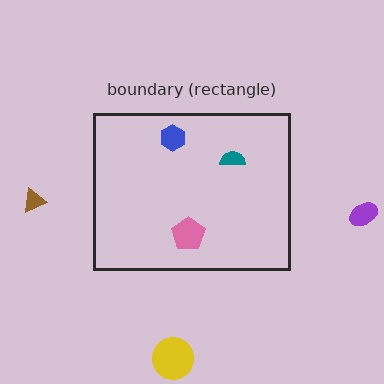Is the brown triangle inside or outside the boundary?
Outside.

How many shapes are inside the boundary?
3 inside, 3 outside.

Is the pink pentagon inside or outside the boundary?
Inside.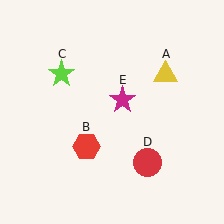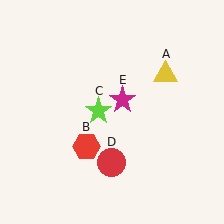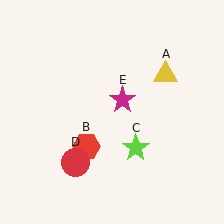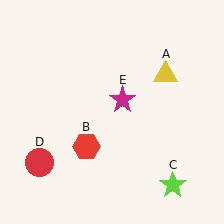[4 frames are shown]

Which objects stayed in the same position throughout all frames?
Yellow triangle (object A) and red hexagon (object B) and magenta star (object E) remained stationary.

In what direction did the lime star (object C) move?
The lime star (object C) moved down and to the right.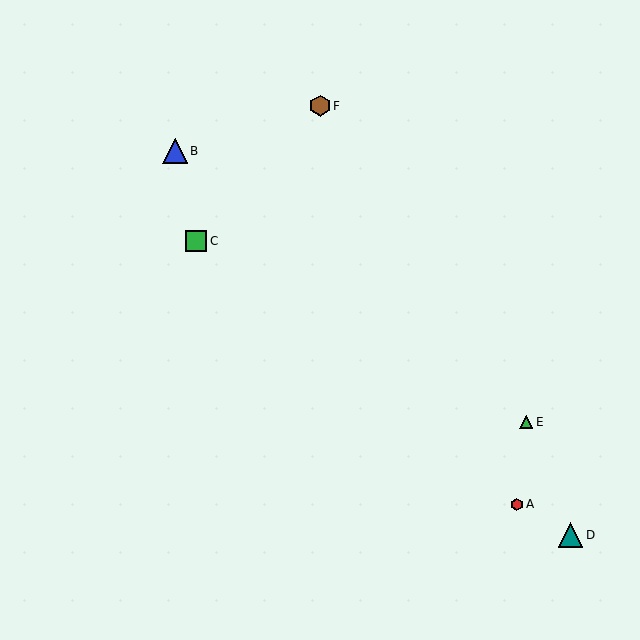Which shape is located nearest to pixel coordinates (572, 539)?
The teal triangle (labeled D) at (570, 535) is nearest to that location.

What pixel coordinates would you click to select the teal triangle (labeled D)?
Click at (570, 535) to select the teal triangle D.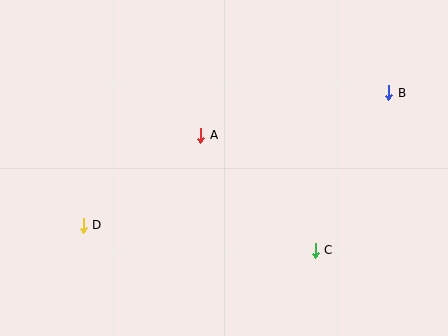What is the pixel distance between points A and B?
The distance between A and B is 193 pixels.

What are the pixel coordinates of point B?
Point B is at (389, 93).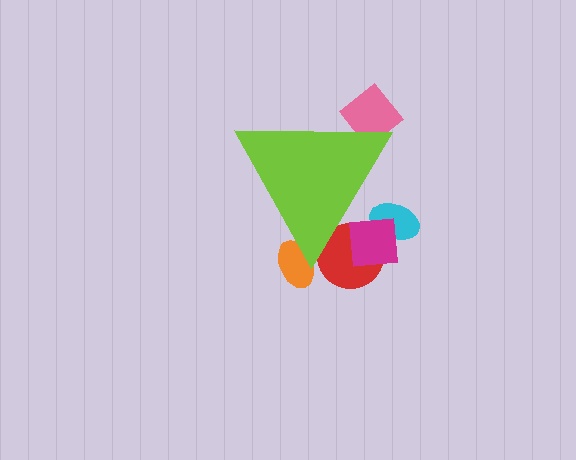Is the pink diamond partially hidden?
Yes, the pink diamond is partially hidden behind the lime triangle.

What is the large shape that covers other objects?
A lime triangle.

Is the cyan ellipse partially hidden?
Yes, the cyan ellipse is partially hidden behind the lime triangle.